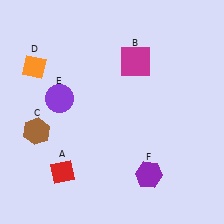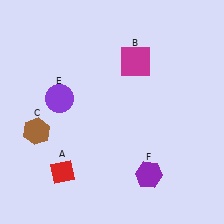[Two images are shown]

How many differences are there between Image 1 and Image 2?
There is 1 difference between the two images.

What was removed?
The orange diamond (D) was removed in Image 2.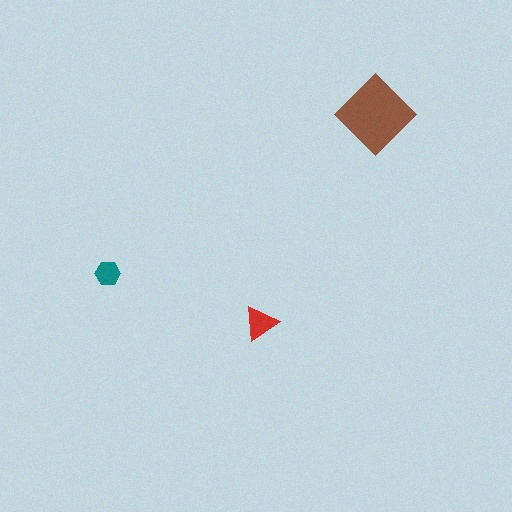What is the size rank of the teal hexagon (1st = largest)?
3rd.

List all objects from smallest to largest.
The teal hexagon, the red triangle, the brown diamond.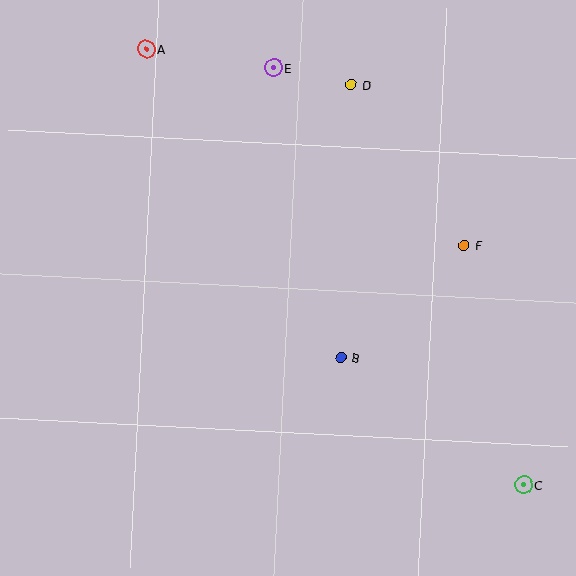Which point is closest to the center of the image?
Point B at (341, 357) is closest to the center.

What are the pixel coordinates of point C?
Point C is at (523, 485).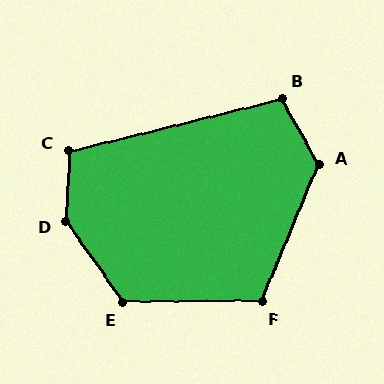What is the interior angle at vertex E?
Approximately 125 degrees (obtuse).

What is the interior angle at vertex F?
Approximately 113 degrees (obtuse).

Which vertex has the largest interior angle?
D, at approximately 142 degrees.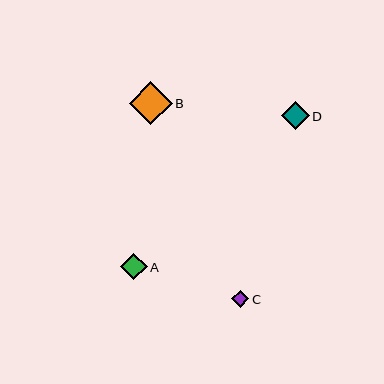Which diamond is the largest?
Diamond B is the largest with a size of approximately 43 pixels.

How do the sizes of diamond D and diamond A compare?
Diamond D and diamond A are approximately the same size.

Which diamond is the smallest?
Diamond C is the smallest with a size of approximately 17 pixels.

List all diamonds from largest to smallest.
From largest to smallest: B, D, A, C.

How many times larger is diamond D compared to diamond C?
Diamond D is approximately 1.7 times the size of diamond C.